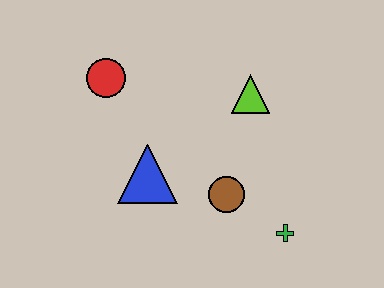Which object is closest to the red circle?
The blue triangle is closest to the red circle.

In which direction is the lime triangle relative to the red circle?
The lime triangle is to the right of the red circle.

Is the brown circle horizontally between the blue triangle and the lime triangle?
Yes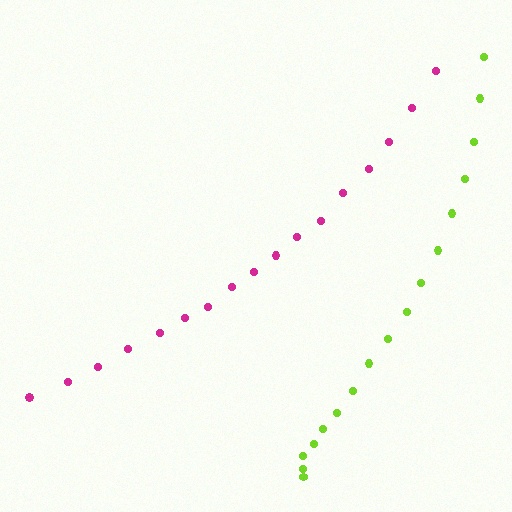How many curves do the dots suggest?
There are 2 distinct paths.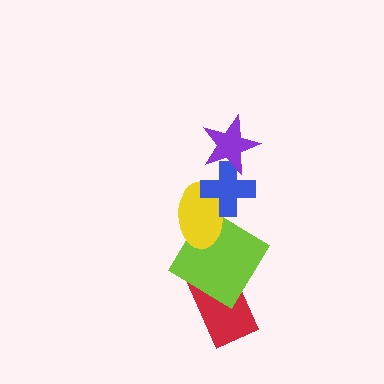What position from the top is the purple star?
The purple star is 1st from the top.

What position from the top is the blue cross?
The blue cross is 2nd from the top.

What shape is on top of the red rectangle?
The lime diamond is on top of the red rectangle.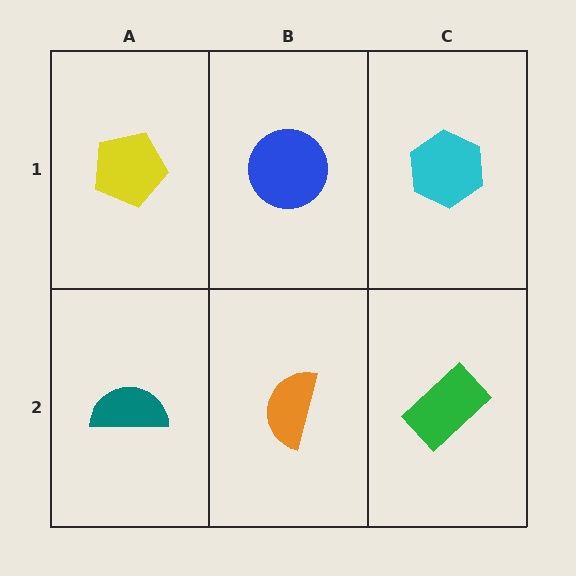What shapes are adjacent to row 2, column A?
A yellow pentagon (row 1, column A), an orange semicircle (row 2, column B).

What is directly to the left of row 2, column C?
An orange semicircle.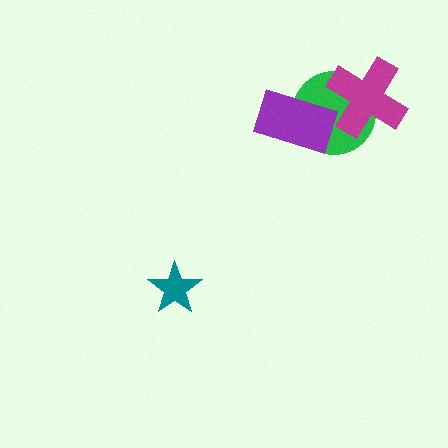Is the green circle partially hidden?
Yes, it is partially covered by another shape.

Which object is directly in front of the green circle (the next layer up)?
The purple rectangle is directly in front of the green circle.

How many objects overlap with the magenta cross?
1 object overlaps with the magenta cross.